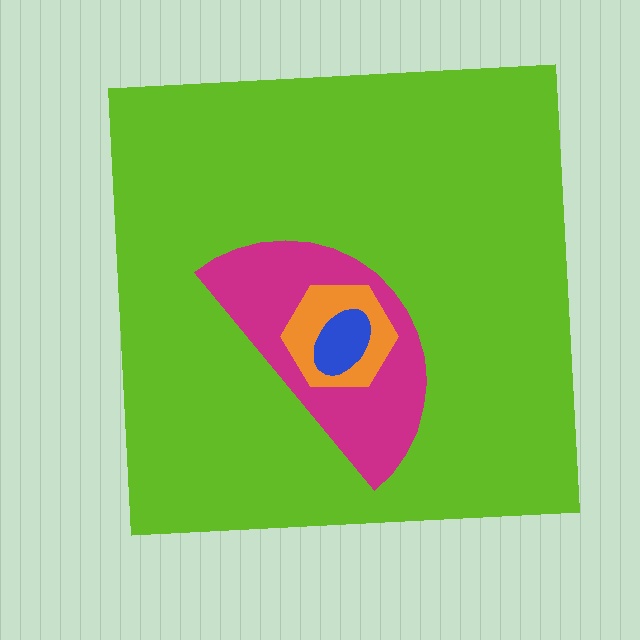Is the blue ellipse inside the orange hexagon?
Yes.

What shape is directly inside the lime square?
The magenta semicircle.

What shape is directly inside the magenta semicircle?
The orange hexagon.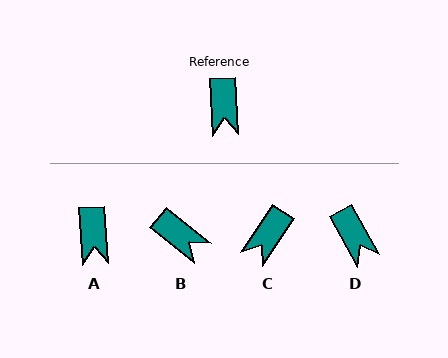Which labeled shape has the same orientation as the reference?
A.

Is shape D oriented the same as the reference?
No, it is off by about 26 degrees.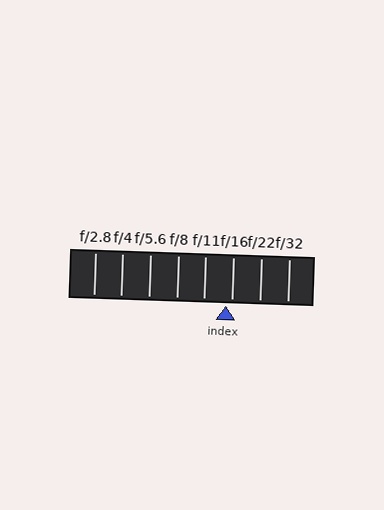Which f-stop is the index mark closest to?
The index mark is closest to f/16.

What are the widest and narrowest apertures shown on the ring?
The widest aperture shown is f/2.8 and the narrowest is f/32.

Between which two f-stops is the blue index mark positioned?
The index mark is between f/11 and f/16.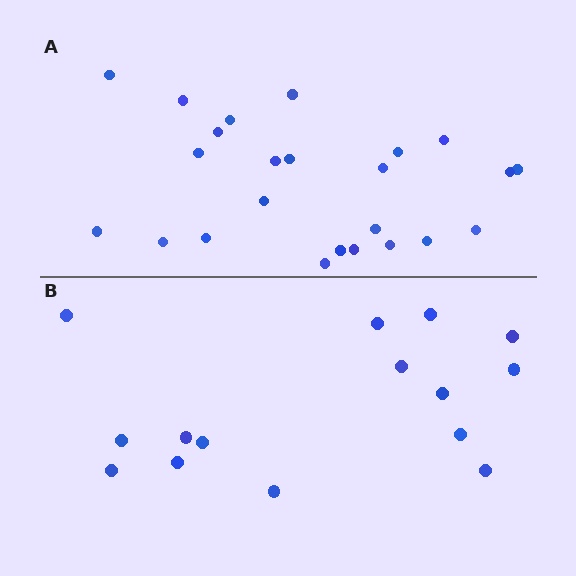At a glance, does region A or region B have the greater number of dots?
Region A (the top region) has more dots.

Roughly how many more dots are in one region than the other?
Region A has roughly 8 or so more dots than region B.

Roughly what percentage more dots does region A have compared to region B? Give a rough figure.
About 60% more.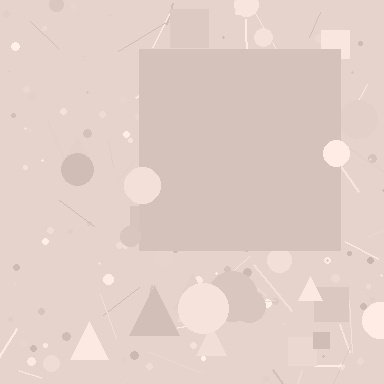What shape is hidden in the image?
A square is hidden in the image.